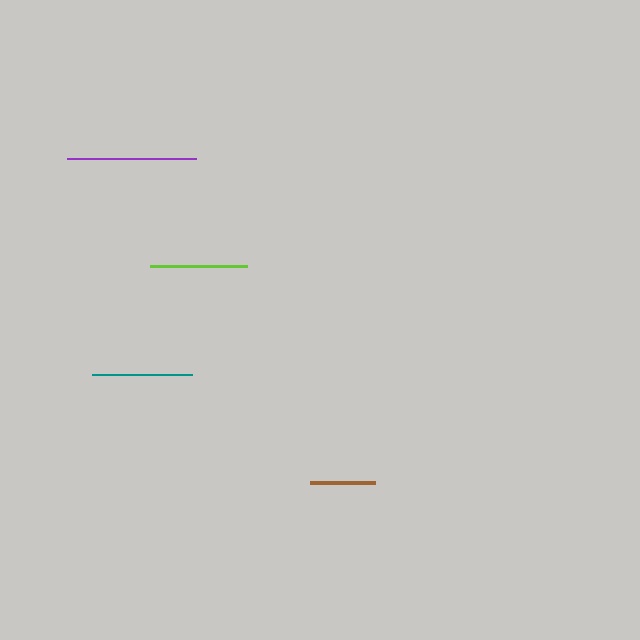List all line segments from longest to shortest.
From longest to shortest: purple, teal, lime, brown.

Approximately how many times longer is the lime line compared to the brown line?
The lime line is approximately 1.5 times the length of the brown line.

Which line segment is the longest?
The purple line is the longest at approximately 129 pixels.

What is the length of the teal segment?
The teal segment is approximately 100 pixels long.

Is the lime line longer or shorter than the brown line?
The lime line is longer than the brown line.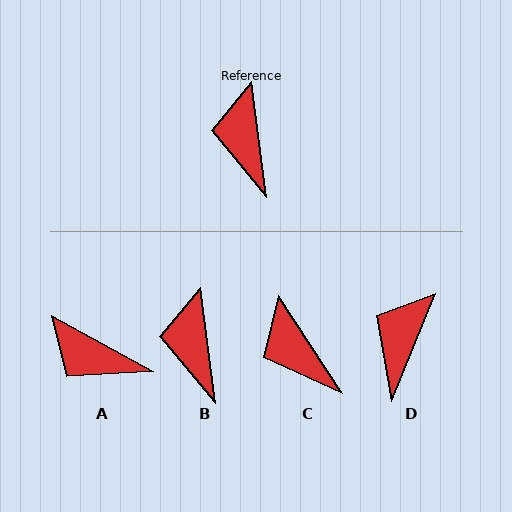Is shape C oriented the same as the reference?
No, it is off by about 26 degrees.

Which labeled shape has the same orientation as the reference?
B.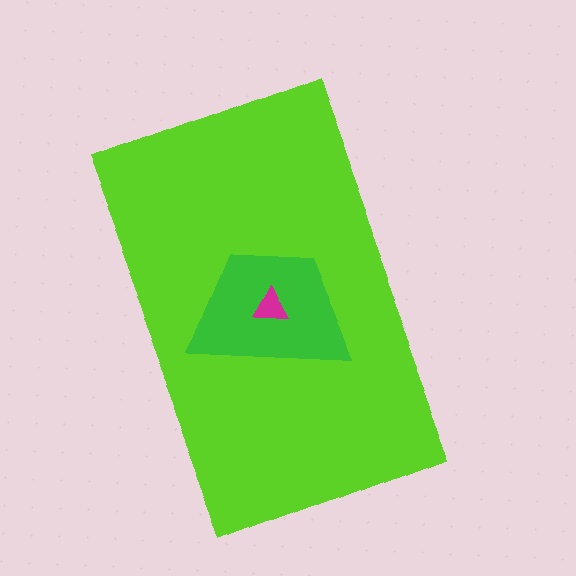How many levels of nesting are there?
3.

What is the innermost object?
The magenta triangle.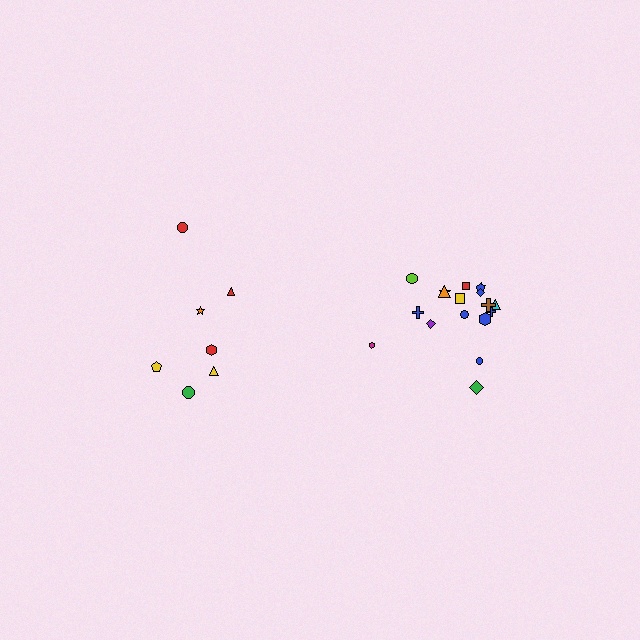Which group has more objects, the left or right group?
The right group.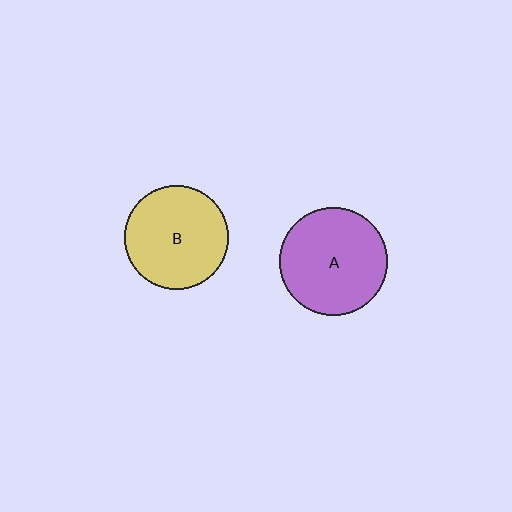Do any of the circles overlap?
No, none of the circles overlap.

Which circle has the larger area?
Circle A (purple).